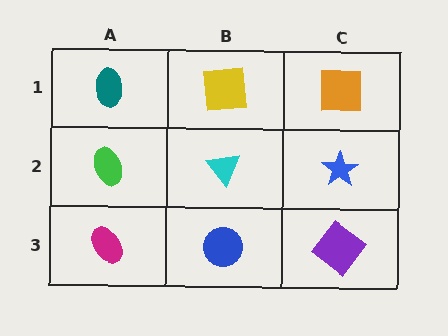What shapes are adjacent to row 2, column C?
An orange square (row 1, column C), a purple diamond (row 3, column C), a cyan triangle (row 2, column B).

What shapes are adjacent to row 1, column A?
A green ellipse (row 2, column A), a yellow square (row 1, column B).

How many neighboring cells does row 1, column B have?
3.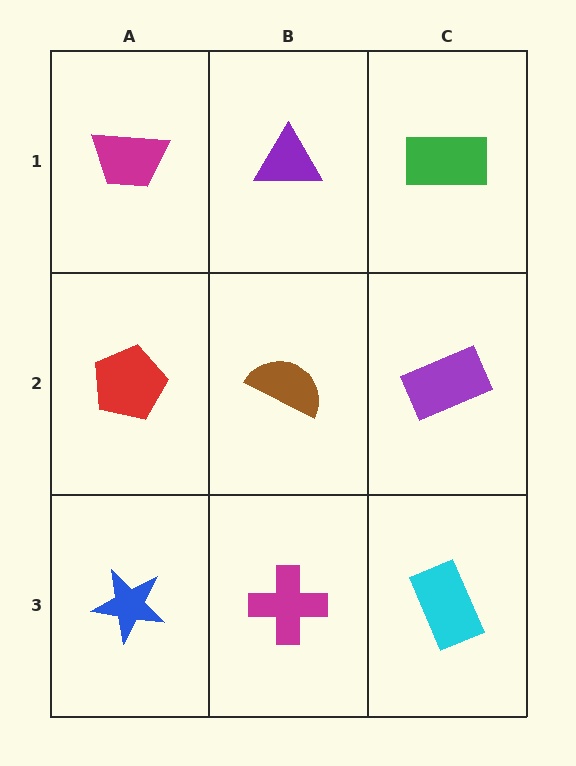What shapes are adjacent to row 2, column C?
A green rectangle (row 1, column C), a cyan rectangle (row 3, column C), a brown semicircle (row 2, column B).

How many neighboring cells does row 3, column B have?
3.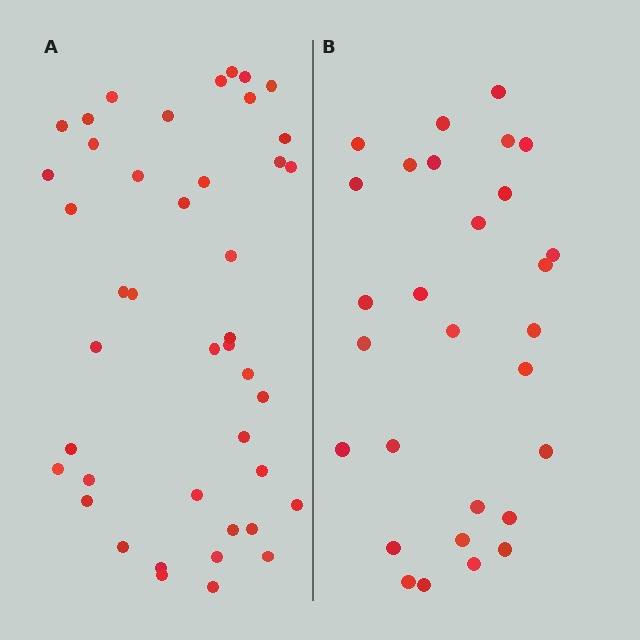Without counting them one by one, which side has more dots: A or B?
Region A (the left region) has more dots.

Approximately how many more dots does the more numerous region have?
Region A has approximately 15 more dots than region B.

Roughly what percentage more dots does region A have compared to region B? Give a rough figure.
About 50% more.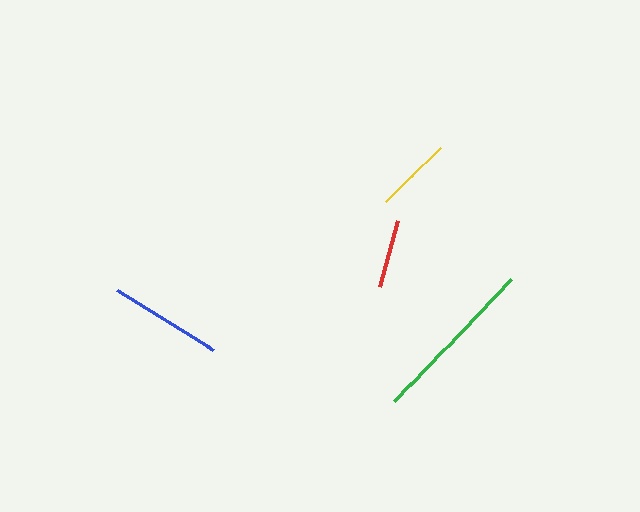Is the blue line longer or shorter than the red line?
The blue line is longer than the red line.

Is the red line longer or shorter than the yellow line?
The yellow line is longer than the red line.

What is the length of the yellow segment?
The yellow segment is approximately 77 pixels long.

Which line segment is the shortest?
The red line is the shortest at approximately 69 pixels.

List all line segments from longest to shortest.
From longest to shortest: green, blue, yellow, red.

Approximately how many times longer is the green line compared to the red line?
The green line is approximately 2.4 times the length of the red line.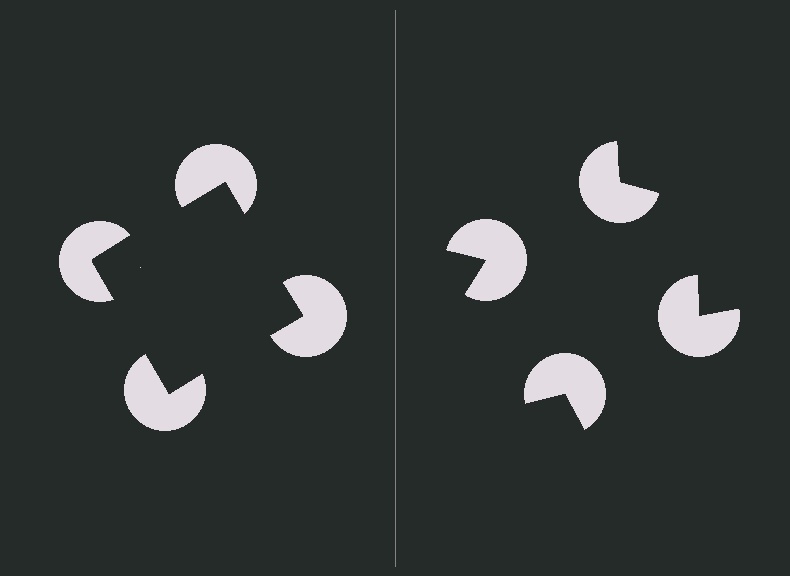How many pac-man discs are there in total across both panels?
8 — 4 on each side.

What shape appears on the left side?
An illusory square.